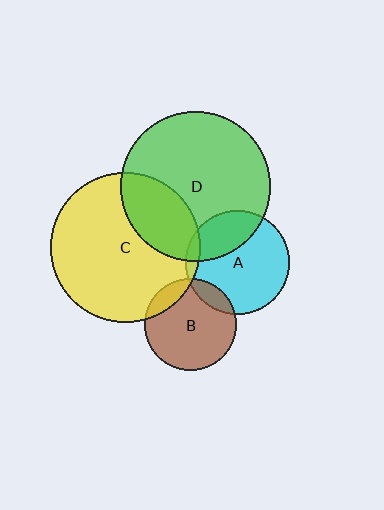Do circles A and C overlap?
Yes.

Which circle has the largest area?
Circle D (green).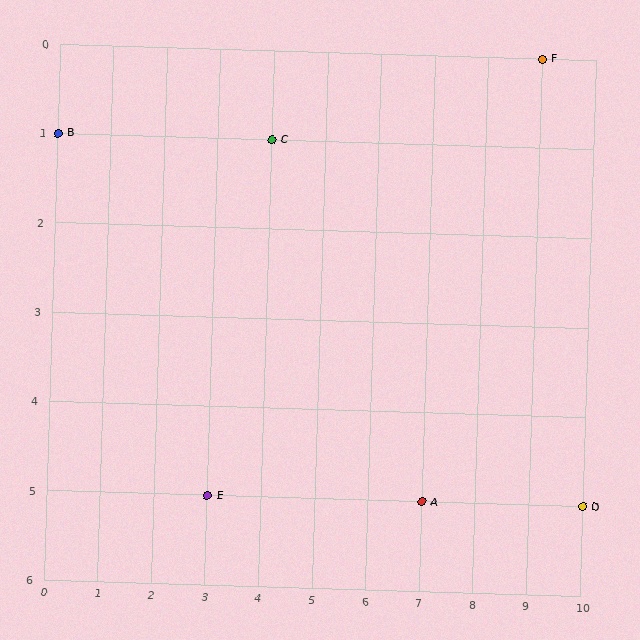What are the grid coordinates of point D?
Point D is at grid coordinates (10, 5).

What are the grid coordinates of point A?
Point A is at grid coordinates (7, 5).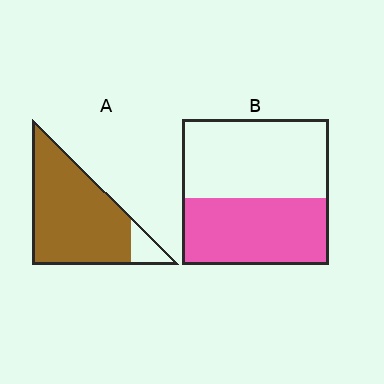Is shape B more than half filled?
No.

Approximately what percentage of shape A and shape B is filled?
A is approximately 90% and B is approximately 45%.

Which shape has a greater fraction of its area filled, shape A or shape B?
Shape A.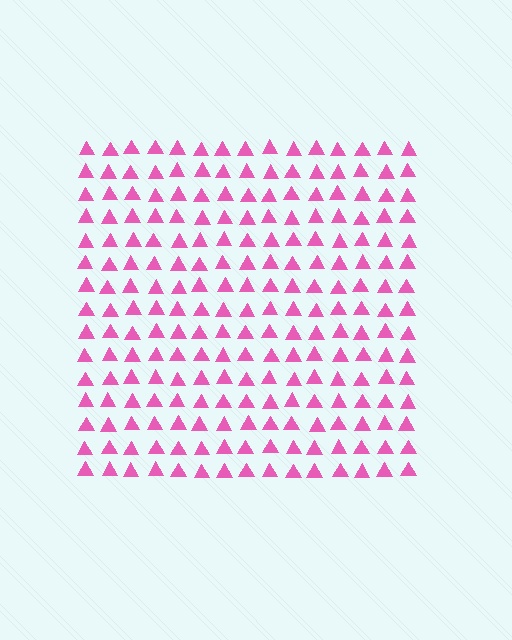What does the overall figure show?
The overall figure shows a square.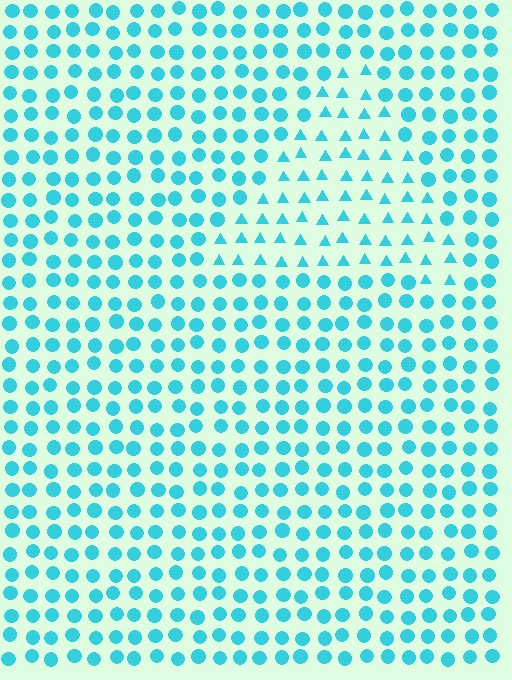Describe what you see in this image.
The image is filled with small cyan elements arranged in a uniform grid. A triangle-shaped region contains triangles, while the surrounding area contains circles. The boundary is defined purely by the change in element shape.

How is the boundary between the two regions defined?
The boundary is defined by a change in element shape: triangles inside vs. circles outside. All elements share the same color and spacing.